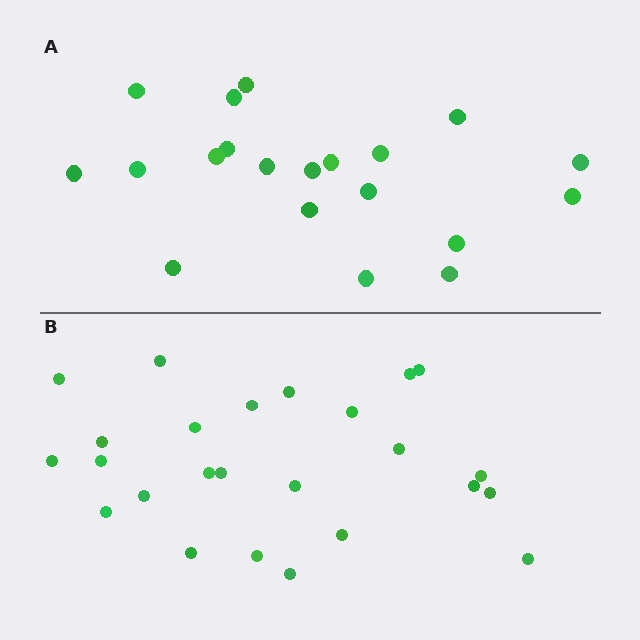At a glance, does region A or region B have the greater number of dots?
Region B (the bottom region) has more dots.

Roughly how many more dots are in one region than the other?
Region B has about 5 more dots than region A.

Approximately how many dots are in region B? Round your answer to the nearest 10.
About 20 dots. (The exact count is 25, which rounds to 20.)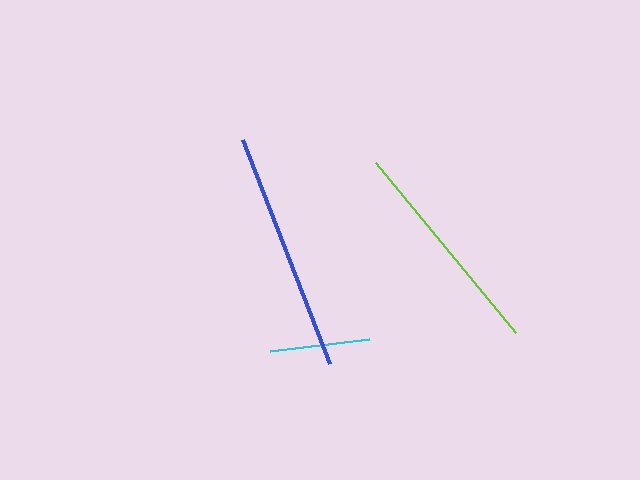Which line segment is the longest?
The blue line is the longest at approximately 241 pixels.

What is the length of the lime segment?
The lime segment is approximately 220 pixels long.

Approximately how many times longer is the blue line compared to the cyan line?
The blue line is approximately 2.4 times the length of the cyan line.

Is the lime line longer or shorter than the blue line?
The blue line is longer than the lime line.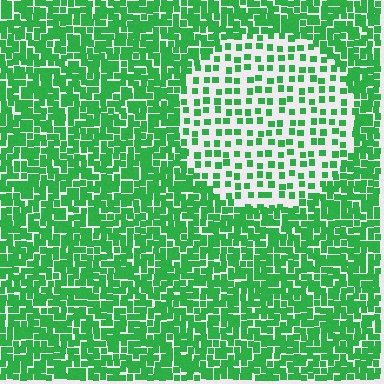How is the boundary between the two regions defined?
The boundary is defined by a change in element density (approximately 2.5x ratio). All elements are the same color, size, and shape.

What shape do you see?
I see a circle.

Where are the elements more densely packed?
The elements are more densely packed outside the circle boundary.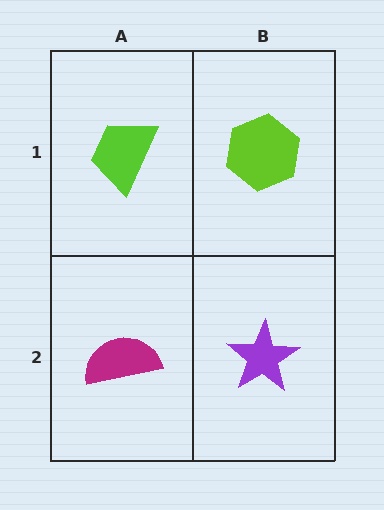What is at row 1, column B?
A lime hexagon.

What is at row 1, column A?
A lime trapezoid.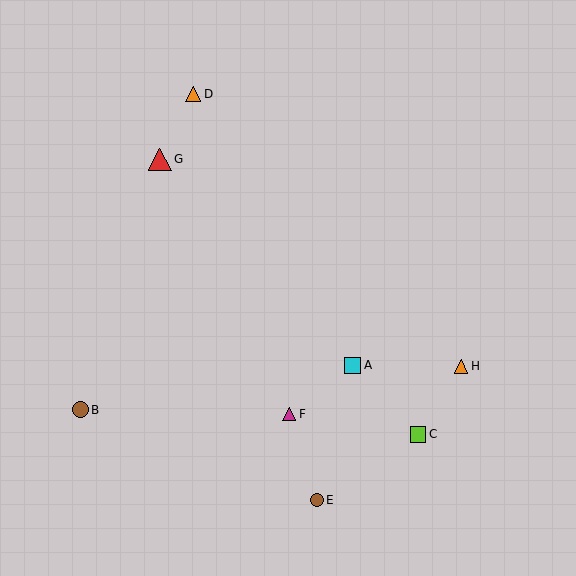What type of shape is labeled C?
Shape C is a lime square.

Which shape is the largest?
The red triangle (labeled G) is the largest.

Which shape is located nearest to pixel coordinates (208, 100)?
The orange triangle (labeled D) at (193, 94) is nearest to that location.